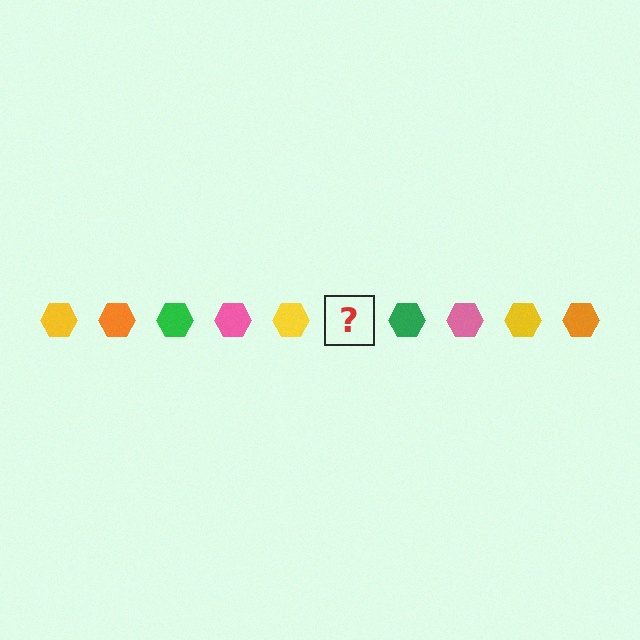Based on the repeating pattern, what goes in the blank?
The blank should be an orange hexagon.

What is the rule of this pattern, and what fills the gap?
The rule is that the pattern cycles through yellow, orange, green, pink hexagons. The gap should be filled with an orange hexagon.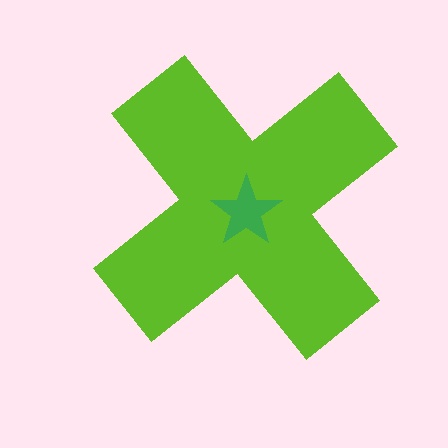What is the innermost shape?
The green star.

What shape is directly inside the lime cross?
The green star.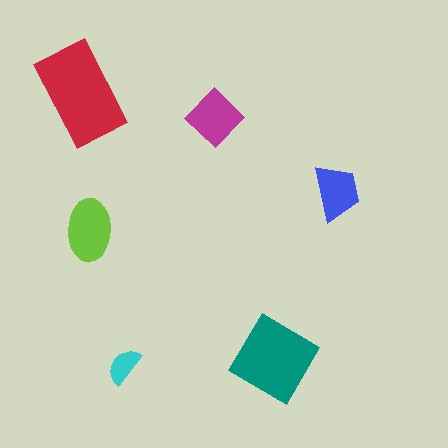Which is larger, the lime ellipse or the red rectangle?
The red rectangle.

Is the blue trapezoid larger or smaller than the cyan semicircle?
Larger.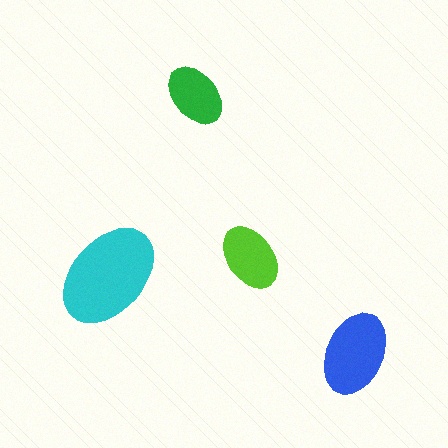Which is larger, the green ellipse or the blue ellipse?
The blue one.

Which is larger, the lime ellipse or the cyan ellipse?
The cyan one.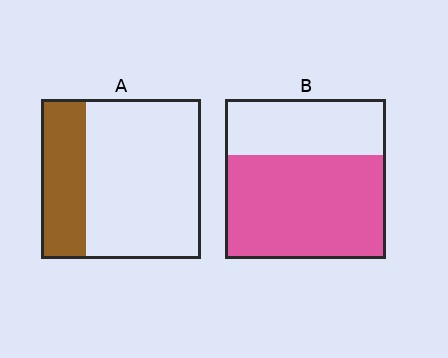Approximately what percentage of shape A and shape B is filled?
A is approximately 30% and B is approximately 65%.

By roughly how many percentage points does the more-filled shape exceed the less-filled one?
By roughly 35 percentage points (B over A).